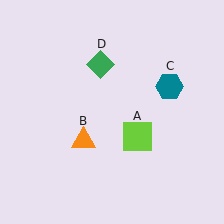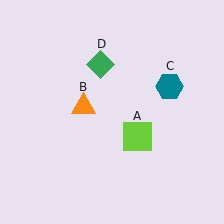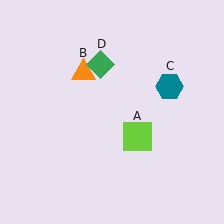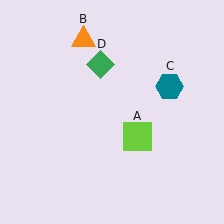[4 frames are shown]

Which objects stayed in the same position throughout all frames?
Lime square (object A) and teal hexagon (object C) and green diamond (object D) remained stationary.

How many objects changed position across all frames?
1 object changed position: orange triangle (object B).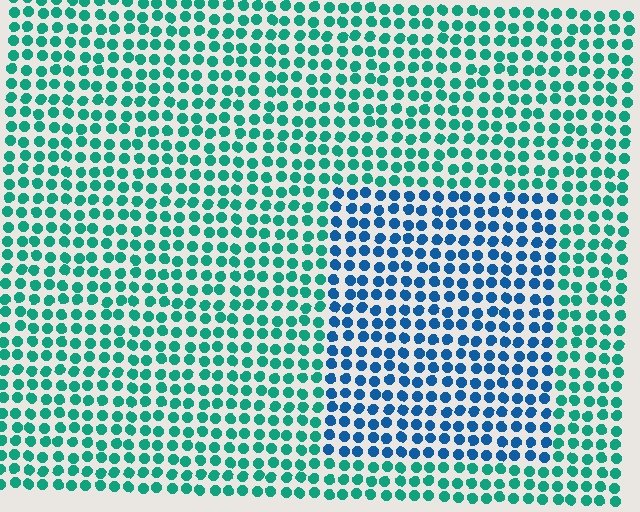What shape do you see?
I see a rectangle.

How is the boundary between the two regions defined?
The boundary is defined purely by a slight shift in hue (about 44 degrees). Spacing, size, and orientation are identical on both sides.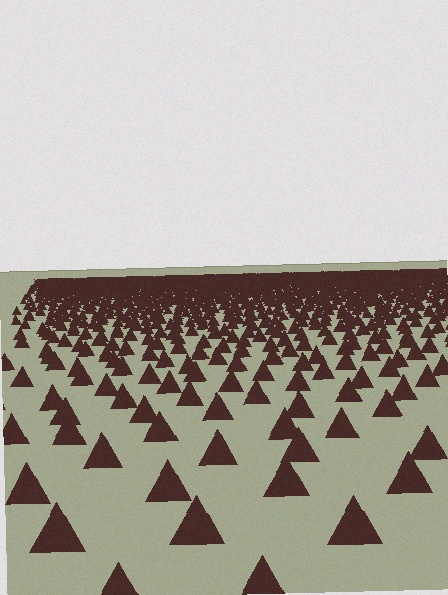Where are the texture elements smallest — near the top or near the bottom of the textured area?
Near the top.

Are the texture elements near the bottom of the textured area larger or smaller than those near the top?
Larger. Near the bottom, elements are closer to the viewer and appear at a bigger on-screen size.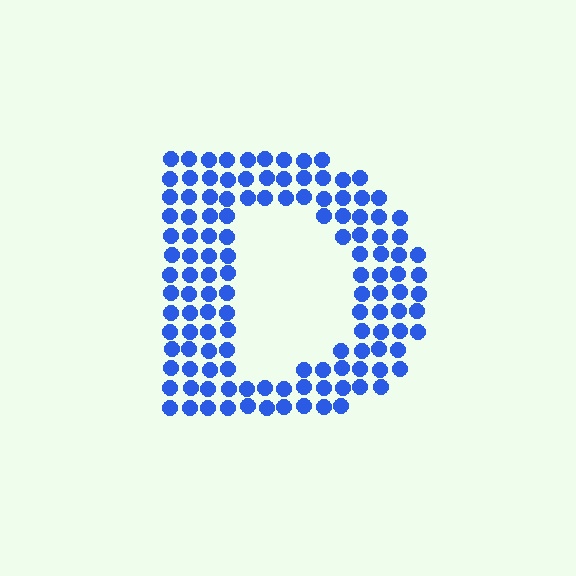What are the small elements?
The small elements are circles.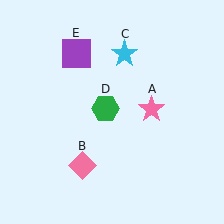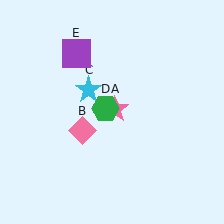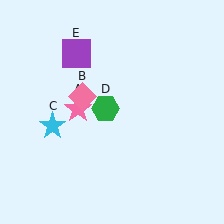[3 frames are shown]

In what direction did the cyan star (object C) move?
The cyan star (object C) moved down and to the left.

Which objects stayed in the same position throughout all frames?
Green hexagon (object D) and purple square (object E) remained stationary.